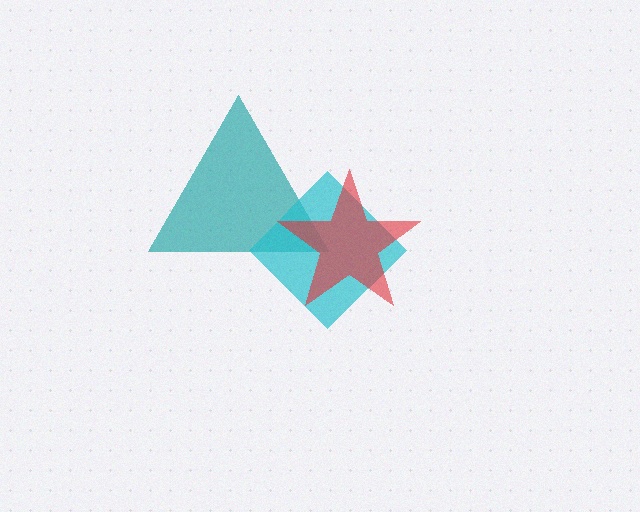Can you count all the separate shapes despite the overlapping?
Yes, there are 3 separate shapes.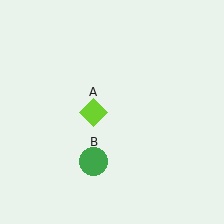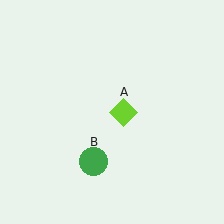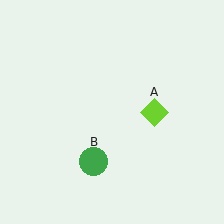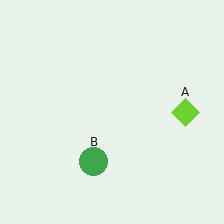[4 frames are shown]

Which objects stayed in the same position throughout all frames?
Green circle (object B) remained stationary.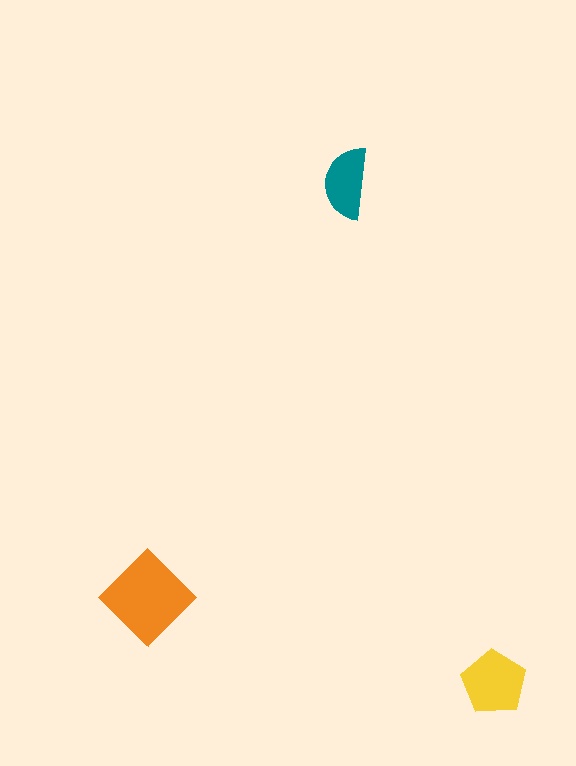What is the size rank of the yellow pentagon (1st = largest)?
2nd.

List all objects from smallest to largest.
The teal semicircle, the yellow pentagon, the orange diamond.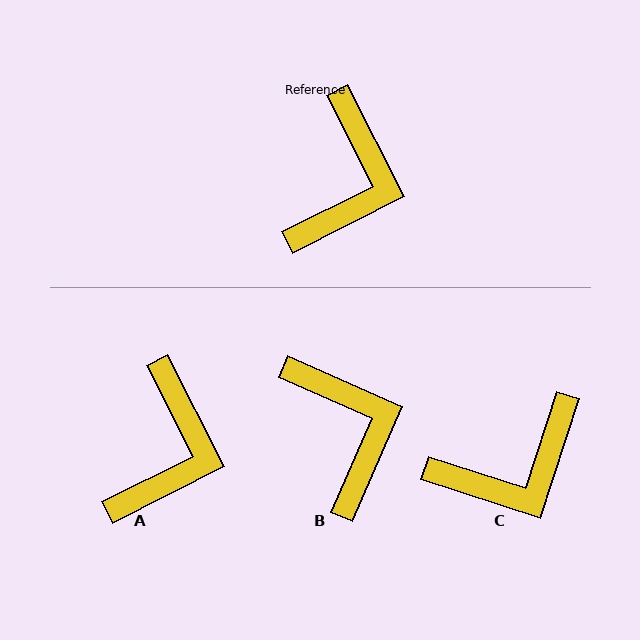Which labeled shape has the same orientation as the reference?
A.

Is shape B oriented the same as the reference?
No, it is off by about 40 degrees.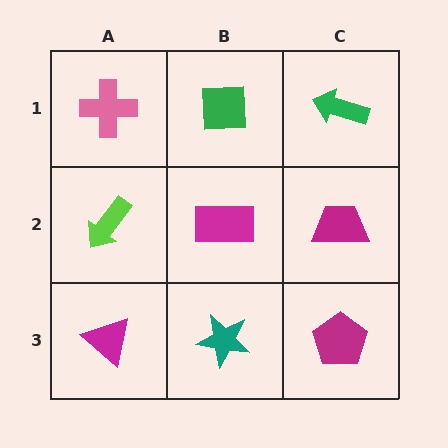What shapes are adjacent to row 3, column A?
A lime arrow (row 2, column A), a teal star (row 3, column B).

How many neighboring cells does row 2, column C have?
3.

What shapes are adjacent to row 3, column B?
A magenta rectangle (row 2, column B), a magenta triangle (row 3, column A), a magenta pentagon (row 3, column C).